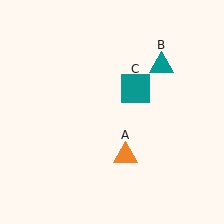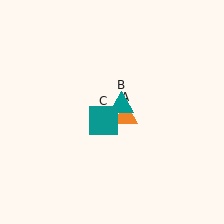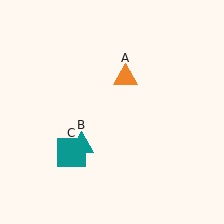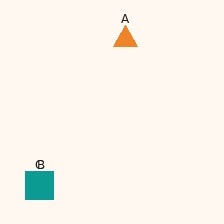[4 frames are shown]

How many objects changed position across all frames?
3 objects changed position: orange triangle (object A), teal triangle (object B), teal square (object C).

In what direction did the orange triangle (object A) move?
The orange triangle (object A) moved up.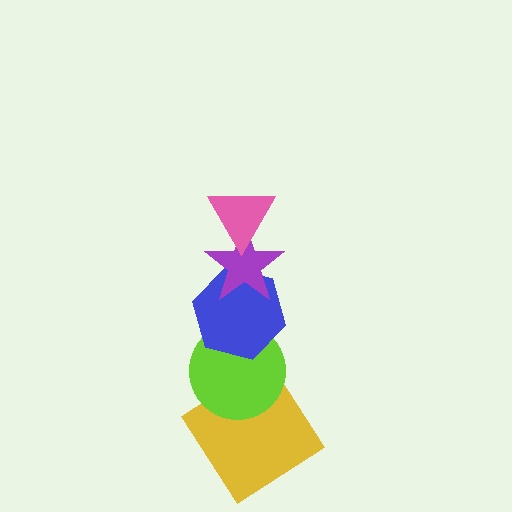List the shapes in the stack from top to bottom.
From top to bottom: the pink triangle, the purple star, the blue hexagon, the lime circle, the yellow diamond.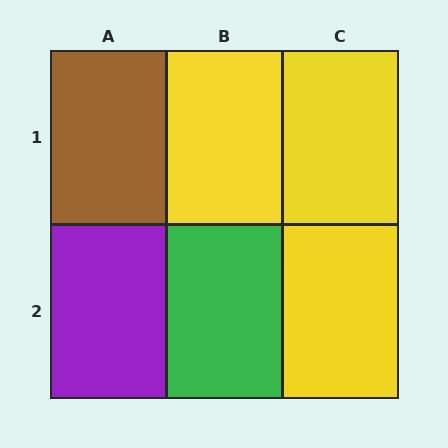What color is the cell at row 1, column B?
Yellow.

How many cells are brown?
1 cell is brown.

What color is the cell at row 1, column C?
Yellow.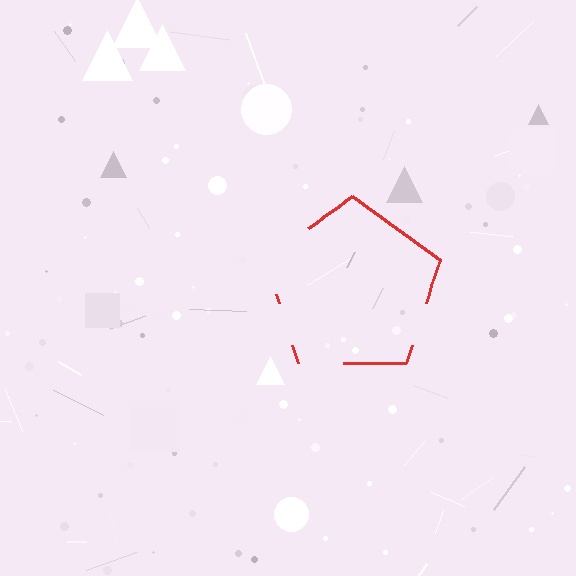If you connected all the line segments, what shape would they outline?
They would outline a pentagon.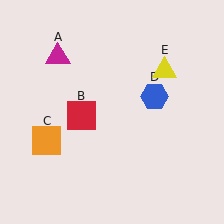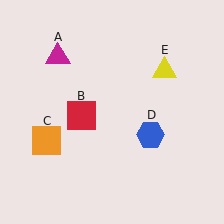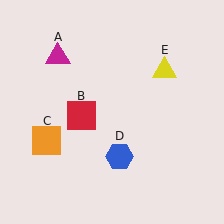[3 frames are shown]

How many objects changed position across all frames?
1 object changed position: blue hexagon (object D).